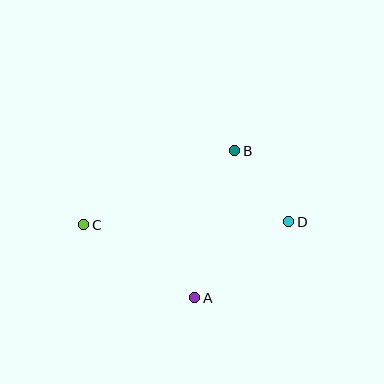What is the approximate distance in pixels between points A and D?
The distance between A and D is approximately 121 pixels.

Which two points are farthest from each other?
Points C and D are farthest from each other.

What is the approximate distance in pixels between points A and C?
The distance between A and C is approximately 133 pixels.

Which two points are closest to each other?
Points B and D are closest to each other.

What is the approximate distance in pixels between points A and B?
The distance between A and B is approximately 153 pixels.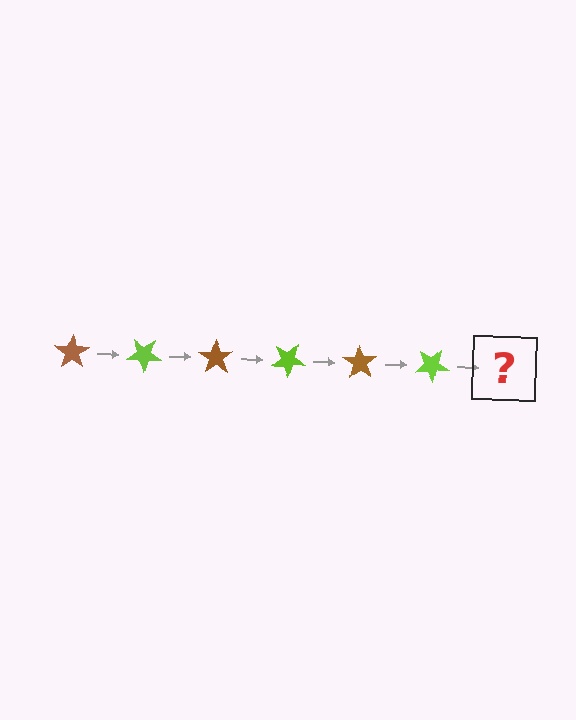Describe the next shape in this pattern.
It should be a brown star, rotated 210 degrees from the start.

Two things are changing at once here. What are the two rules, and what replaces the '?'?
The two rules are that it rotates 35 degrees each step and the color cycles through brown and lime. The '?' should be a brown star, rotated 210 degrees from the start.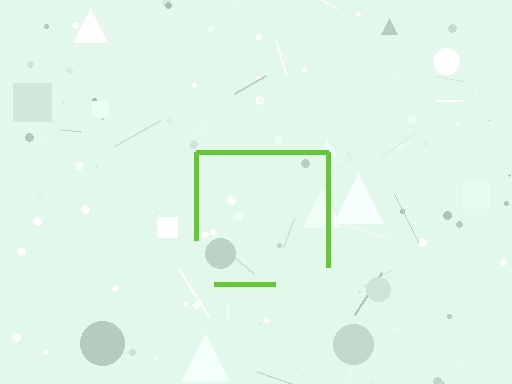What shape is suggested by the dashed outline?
The dashed outline suggests a square.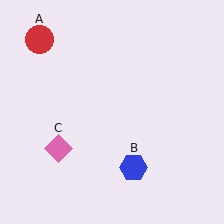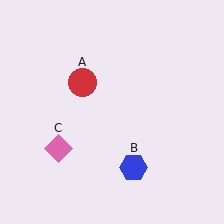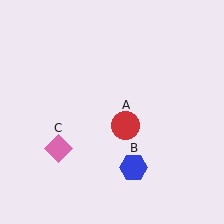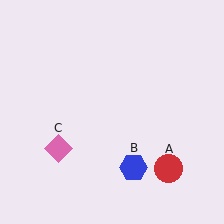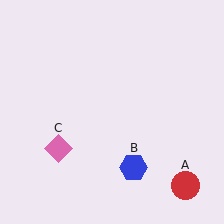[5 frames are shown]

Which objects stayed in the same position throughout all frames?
Blue hexagon (object B) and pink diamond (object C) remained stationary.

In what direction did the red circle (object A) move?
The red circle (object A) moved down and to the right.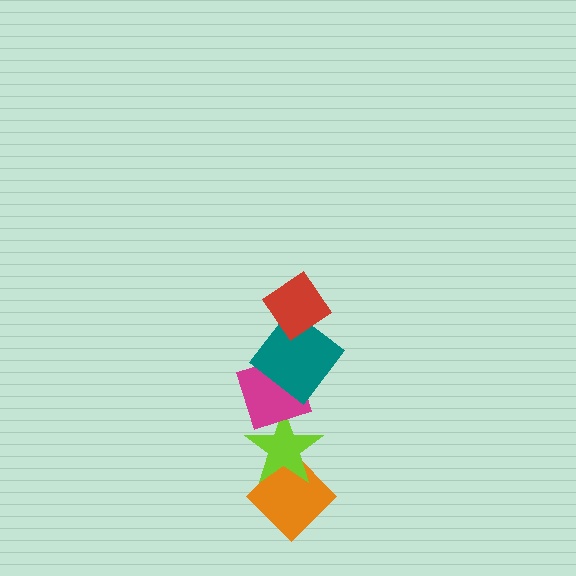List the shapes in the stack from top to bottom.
From top to bottom: the red diamond, the teal diamond, the magenta diamond, the lime star, the orange diamond.